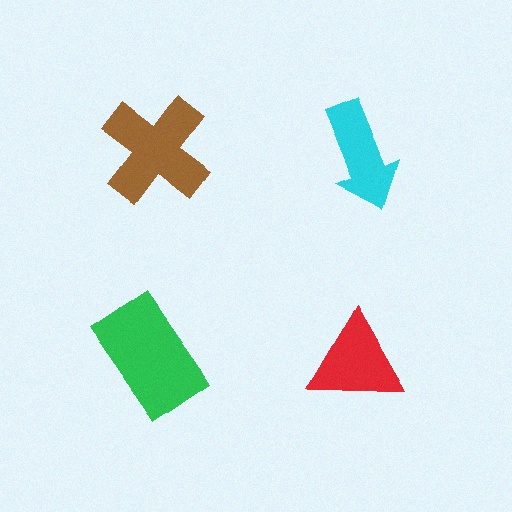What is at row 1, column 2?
A cyan arrow.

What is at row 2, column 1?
A green rectangle.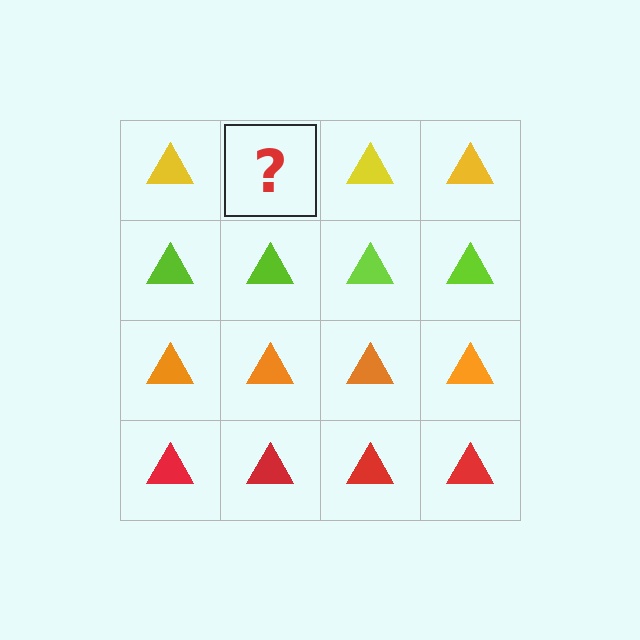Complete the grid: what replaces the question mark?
The question mark should be replaced with a yellow triangle.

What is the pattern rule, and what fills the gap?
The rule is that each row has a consistent color. The gap should be filled with a yellow triangle.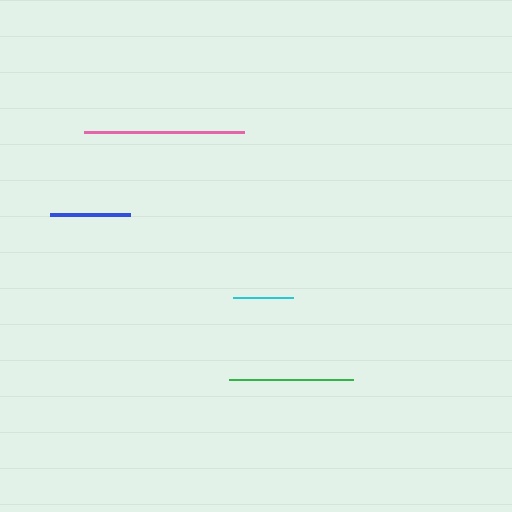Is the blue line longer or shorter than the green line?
The green line is longer than the blue line.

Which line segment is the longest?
The pink line is the longest at approximately 160 pixels.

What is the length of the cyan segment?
The cyan segment is approximately 60 pixels long.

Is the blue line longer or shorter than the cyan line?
The blue line is longer than the cyan line.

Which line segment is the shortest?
The cyan line is the shortest at approximately 60 pixels.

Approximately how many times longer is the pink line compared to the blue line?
The pink line is approximately 2.0 times the length of the blue line.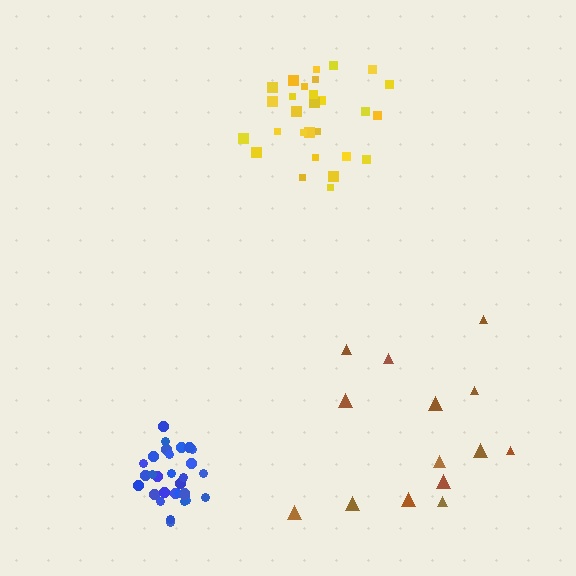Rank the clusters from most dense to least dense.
blue, yellow, brown.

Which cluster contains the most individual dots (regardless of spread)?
Blue (30).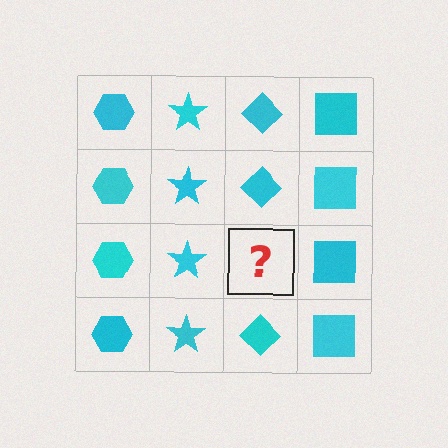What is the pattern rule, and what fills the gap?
The rule is that each column has a consistent shape. The gap should be filled with a cyan diamond.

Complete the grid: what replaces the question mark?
The question mark should be replaced with a cyan diamond.